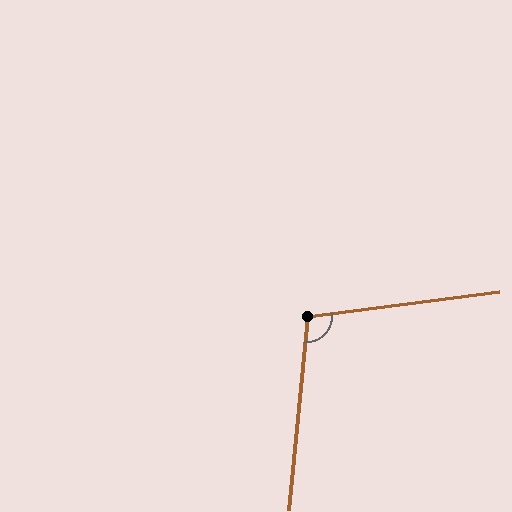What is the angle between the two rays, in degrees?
Approximately 103 degrees.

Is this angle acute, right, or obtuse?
It is obtuse.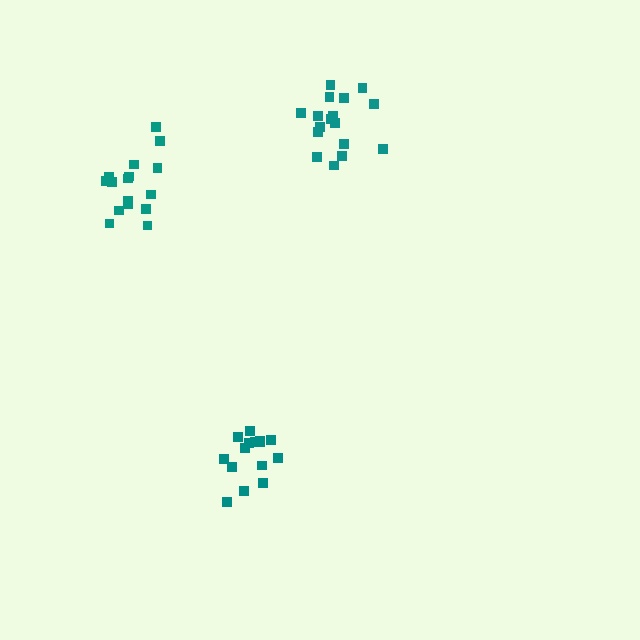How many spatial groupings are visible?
There are 3 spatial groupings.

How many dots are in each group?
Group 1: 15 dots, Group 2: 17 dots, Group 3: 16 dots (48 total).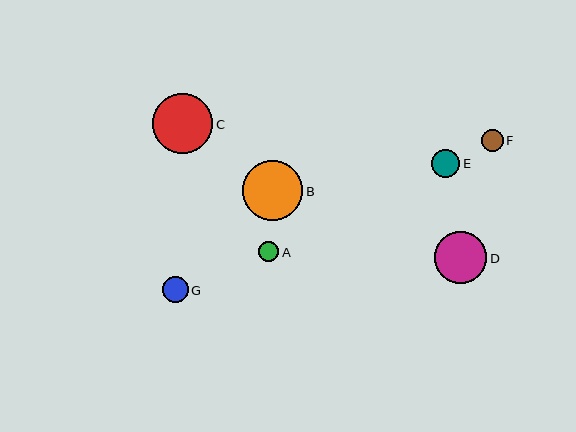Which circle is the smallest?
Circle A is the smallest with a size of approximately 20 pixels.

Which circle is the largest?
Circle B is the largest with a size of approximately 60 pixels.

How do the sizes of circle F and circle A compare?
Circle F and circle A are approximately the same size.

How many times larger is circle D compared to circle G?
Circle D is approximately 2.1 times the size of circle G.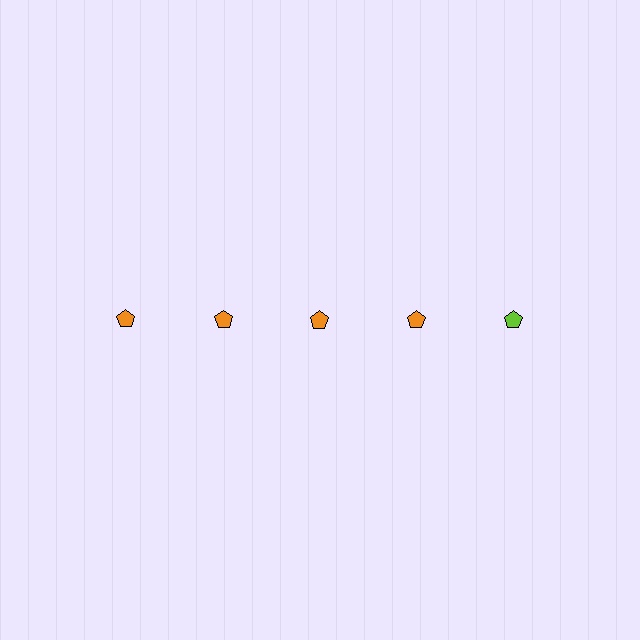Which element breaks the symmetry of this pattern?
The lime pentagon in the top row, rightmost column breaks the symmetry. All other shapes are orange pentagons.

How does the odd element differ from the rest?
It has a different color: lime instead of orange.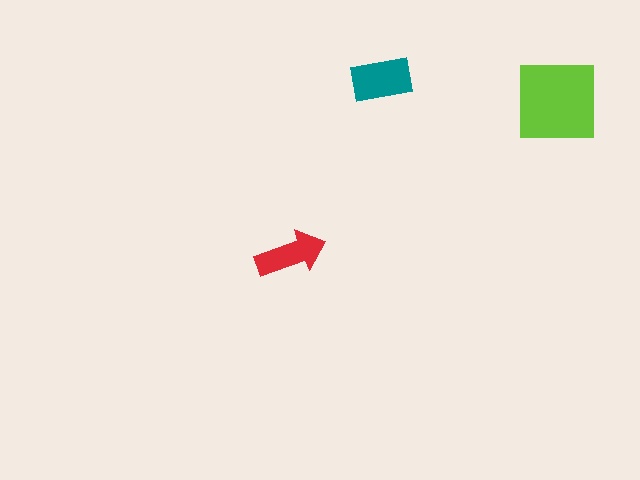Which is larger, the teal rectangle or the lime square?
The lime square.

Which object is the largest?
The lime square.